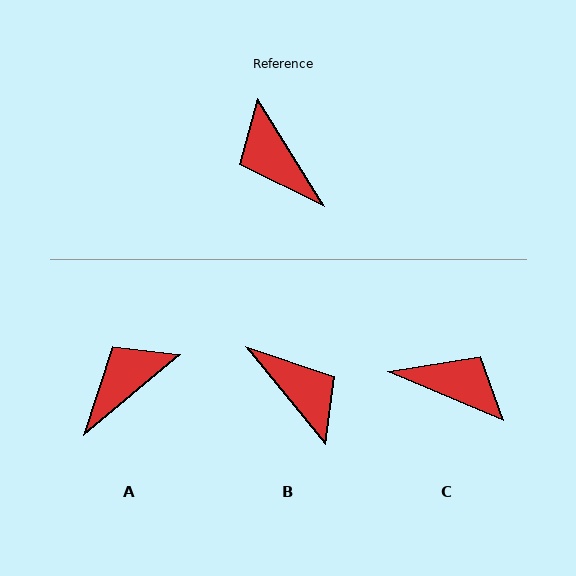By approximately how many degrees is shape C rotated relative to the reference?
Approximately 144 degrees clockwise.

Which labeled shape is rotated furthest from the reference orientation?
B, about 173 degrees away.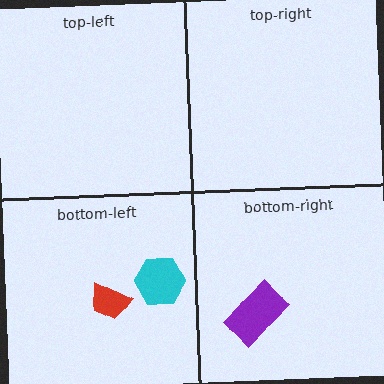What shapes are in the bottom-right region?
The purple rectangle.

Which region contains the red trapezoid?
The bottom-left region.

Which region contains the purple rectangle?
The bottom-right region.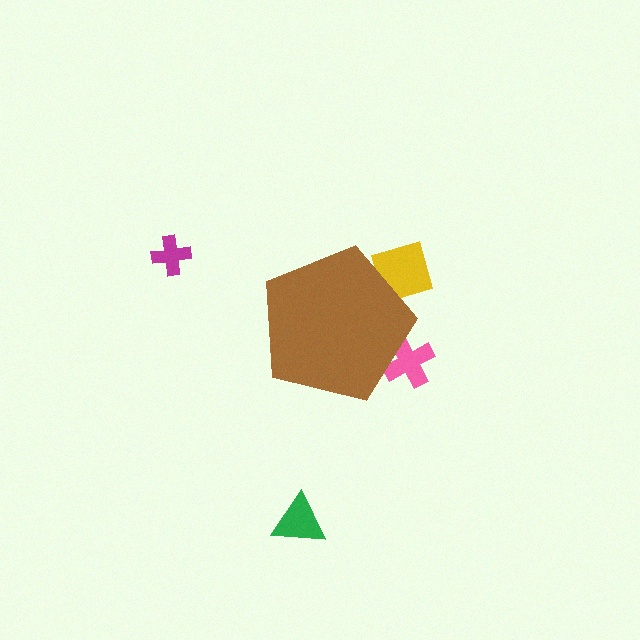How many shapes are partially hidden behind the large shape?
2 shapes are partially hidden.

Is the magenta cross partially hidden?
No, the magenta cross is fully visible.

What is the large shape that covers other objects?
A brown pentagon.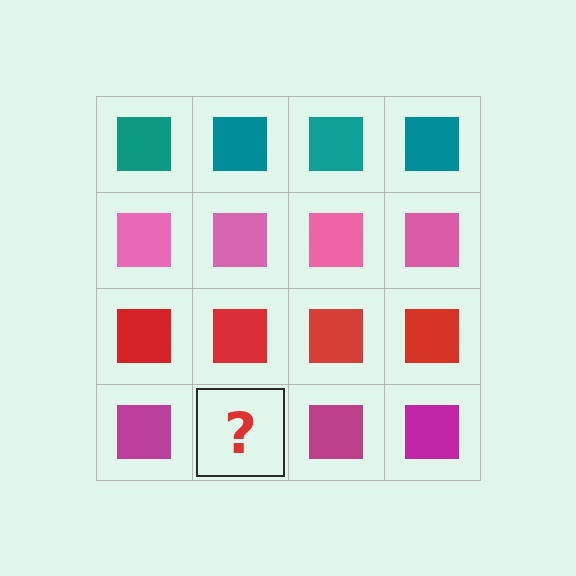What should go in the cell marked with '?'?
The missing cell should contain a magenta square.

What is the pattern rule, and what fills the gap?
The rule is that each row has a consistent color. The gap should be filled with a magenta square.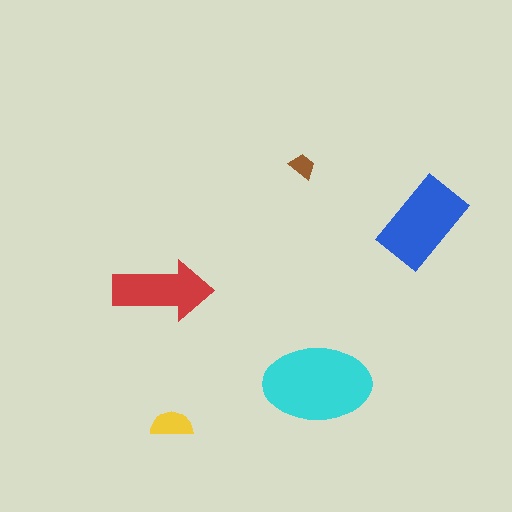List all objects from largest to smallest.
The cyan ellipse, the blue rectangle, the red arrow, the yellow semicircle, the brown trapezoid.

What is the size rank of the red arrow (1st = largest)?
3rd.